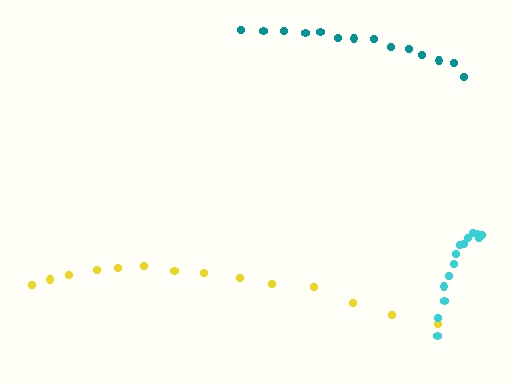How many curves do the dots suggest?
There are 3 distinct paths.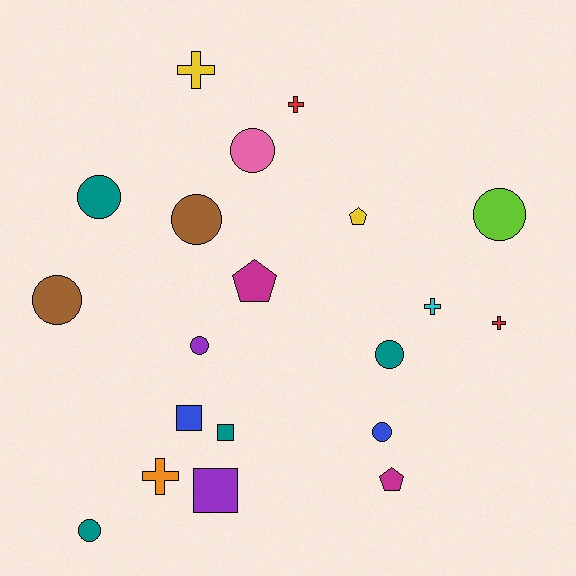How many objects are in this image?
There are 20 objects.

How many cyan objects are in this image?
There is 1 cyan object.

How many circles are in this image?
There are 9 circles.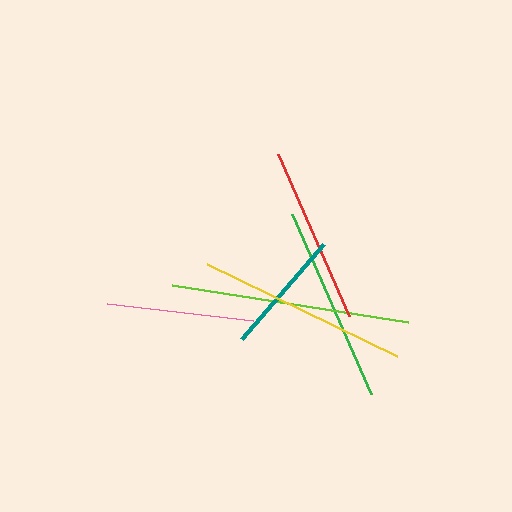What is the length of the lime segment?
The lime segment is approximately 240 pixels long.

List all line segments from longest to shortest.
From longest to shortest: lime, yellow, green, red, pink, teal.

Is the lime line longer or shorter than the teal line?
The lime line is longer than the teal line.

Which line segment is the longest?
The lime line is the longest at approximately 240 pixels.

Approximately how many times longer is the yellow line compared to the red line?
The yellow line is approximately 1.2 times the length of the red line.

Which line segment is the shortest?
The teal line is the shortest at approximately 126 pixels.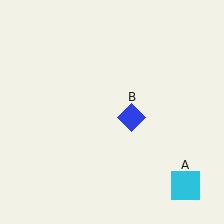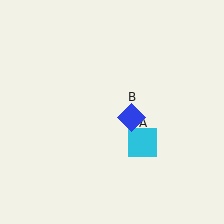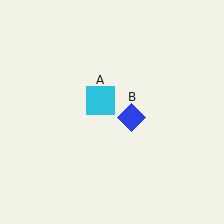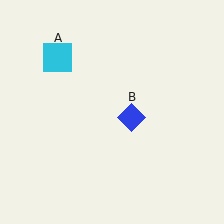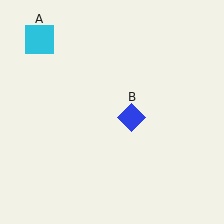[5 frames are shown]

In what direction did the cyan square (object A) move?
The cyan square (object A) moved up and to the left.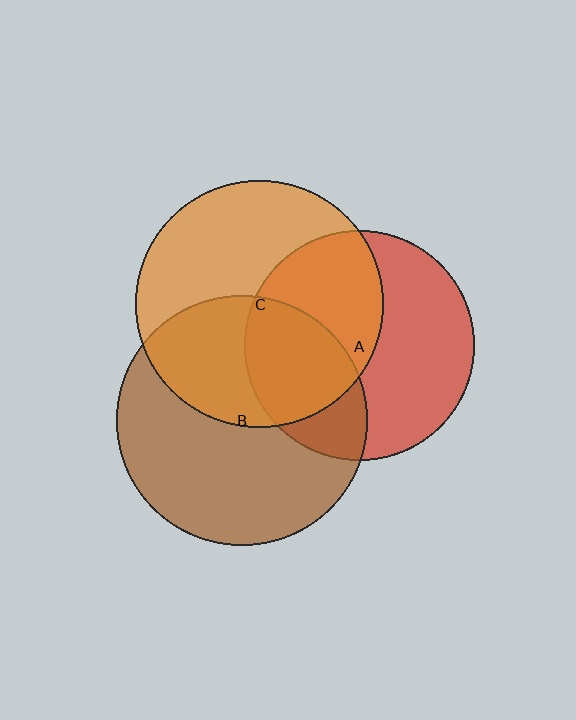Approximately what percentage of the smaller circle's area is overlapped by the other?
Approximately 35%.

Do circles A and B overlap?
Yes.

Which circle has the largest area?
Circle B (brown).